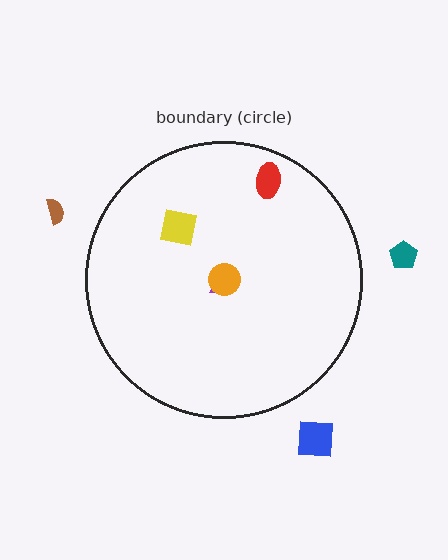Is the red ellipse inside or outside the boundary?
Inside.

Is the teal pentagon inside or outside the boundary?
Outside.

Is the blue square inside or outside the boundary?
Outside.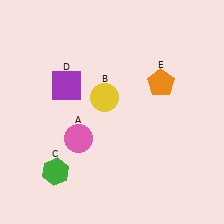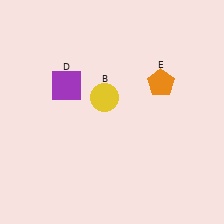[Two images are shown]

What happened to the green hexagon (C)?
The green hexagon (C) was removed in Image 2. It was in the bottom-left area of Image 1.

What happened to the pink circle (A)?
The pink circle (A) was removed in Image 2. It was in the bottom-left area of Image 1.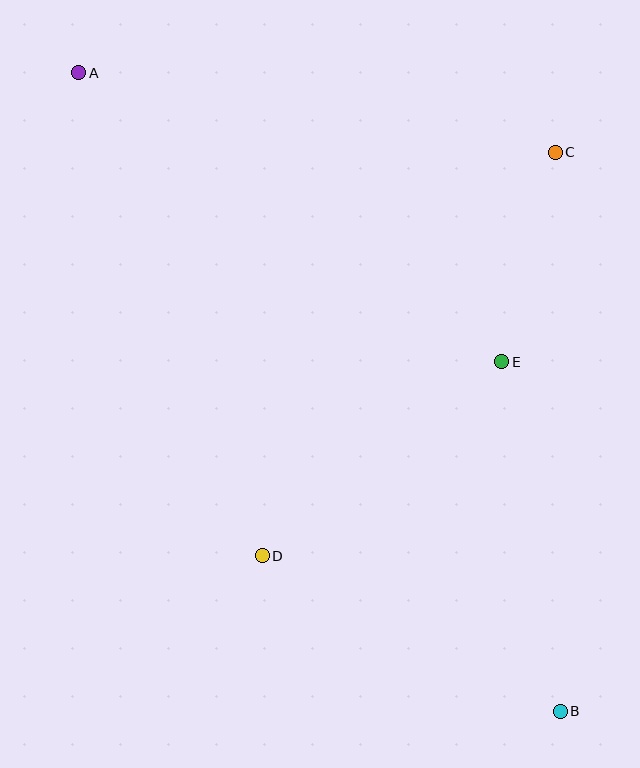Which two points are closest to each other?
Points C and E are closest to each other.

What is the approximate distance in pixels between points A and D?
The distance between A and D is approximately 516 pixels.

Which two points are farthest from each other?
Points A and B are farthest from each other.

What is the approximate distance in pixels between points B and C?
The distance between B and C is approximately 559 pixels.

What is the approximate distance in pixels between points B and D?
The distance between B and D is approximately 336 pixels.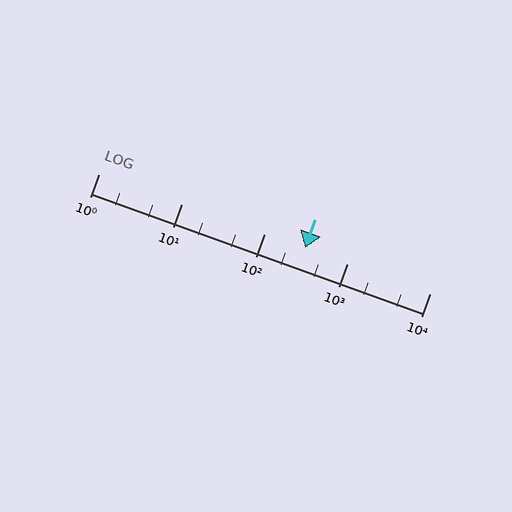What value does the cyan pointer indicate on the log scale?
The pointer indicates approximately 310.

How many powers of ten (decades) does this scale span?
The scale spans 4 decades, from 1 to 10000.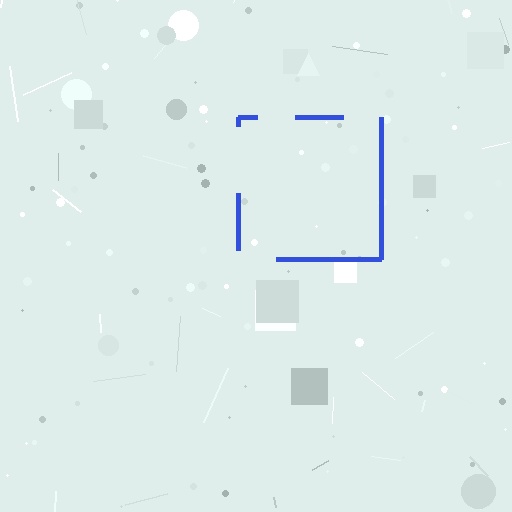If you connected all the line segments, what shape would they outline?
They would outline a square.